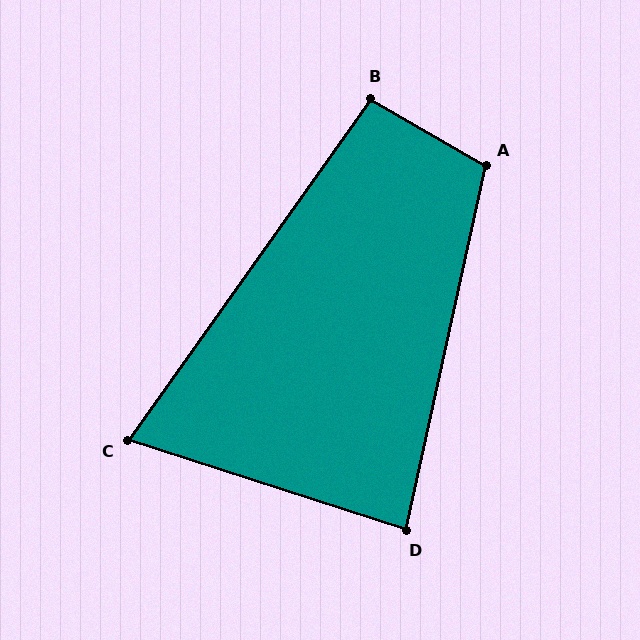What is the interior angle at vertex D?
Approximately 85 degrees (acute).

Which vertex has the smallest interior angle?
C, at approximately 72 degrees.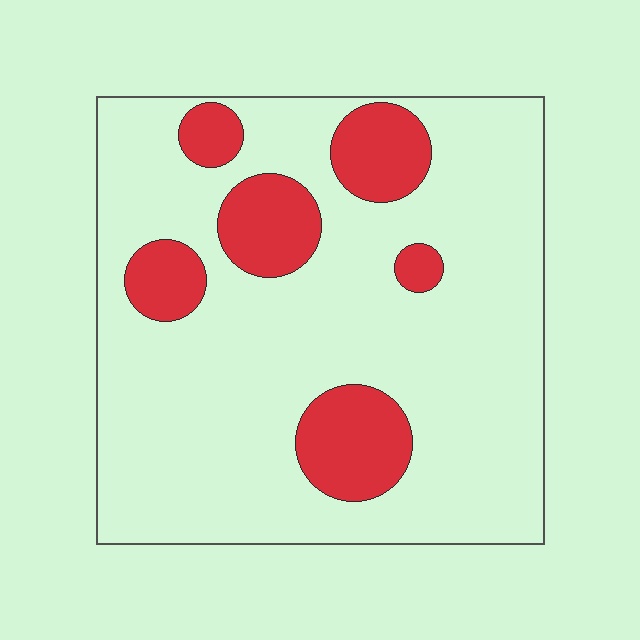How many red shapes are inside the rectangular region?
6.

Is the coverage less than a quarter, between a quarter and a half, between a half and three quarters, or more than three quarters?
Less than a quarter.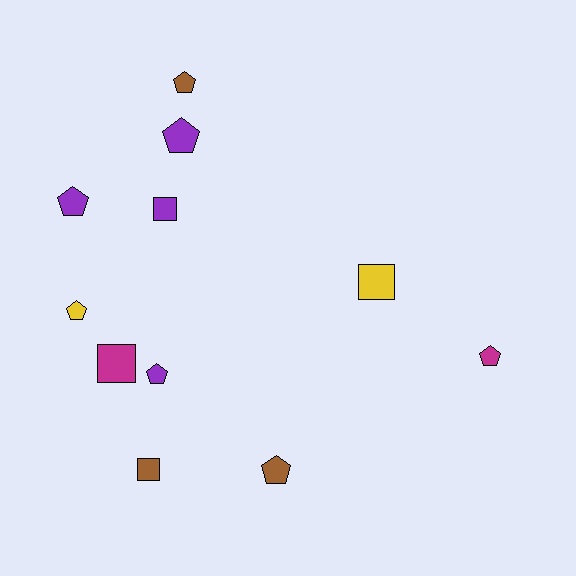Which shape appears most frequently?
Pentagon, with 7 objects.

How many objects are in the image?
There are 11 objects.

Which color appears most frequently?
Purple, with 4 objects.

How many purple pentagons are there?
There are 3 purple pentagons.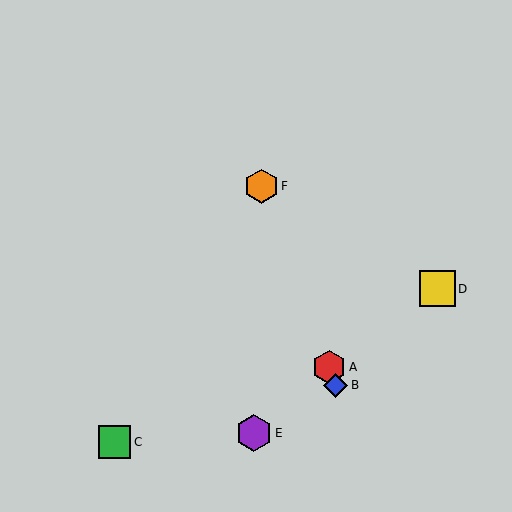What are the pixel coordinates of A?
Object A is at (329, 367).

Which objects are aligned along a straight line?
Objects A, B, F are aligned along a straight line.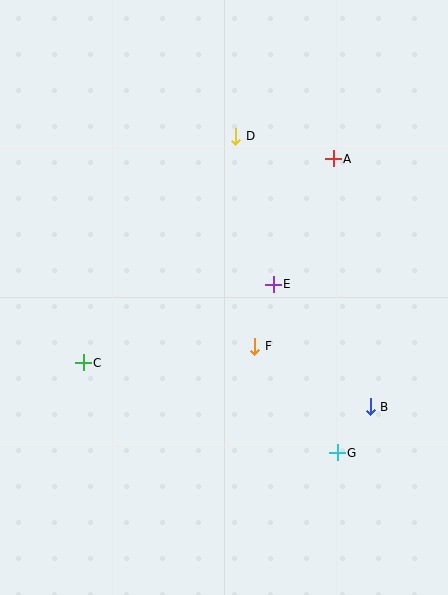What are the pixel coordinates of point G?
Point G is at (337, 453).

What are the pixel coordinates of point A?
Point A is at (333, 159).